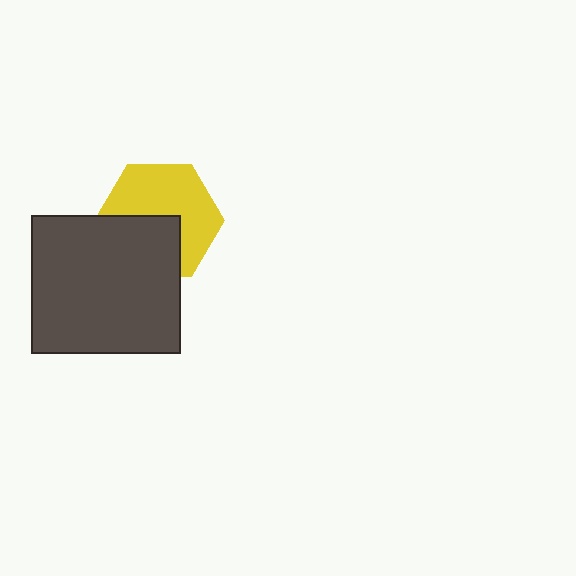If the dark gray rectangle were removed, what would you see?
You would see the complete yellow hexagon.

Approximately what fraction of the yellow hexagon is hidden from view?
Roughly 40% of the yellow hexagon is hidden behind the dark gray rectangle.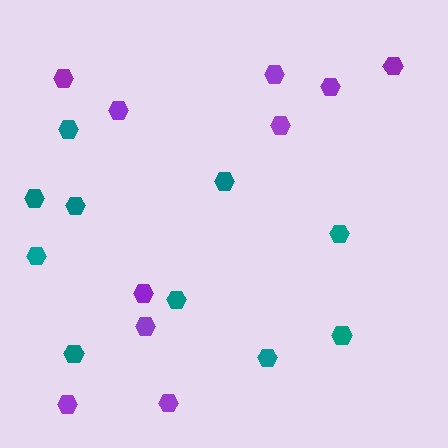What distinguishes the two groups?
There are 2 groups: one group of teal hexagons (10) and one group of purple hexagons (10).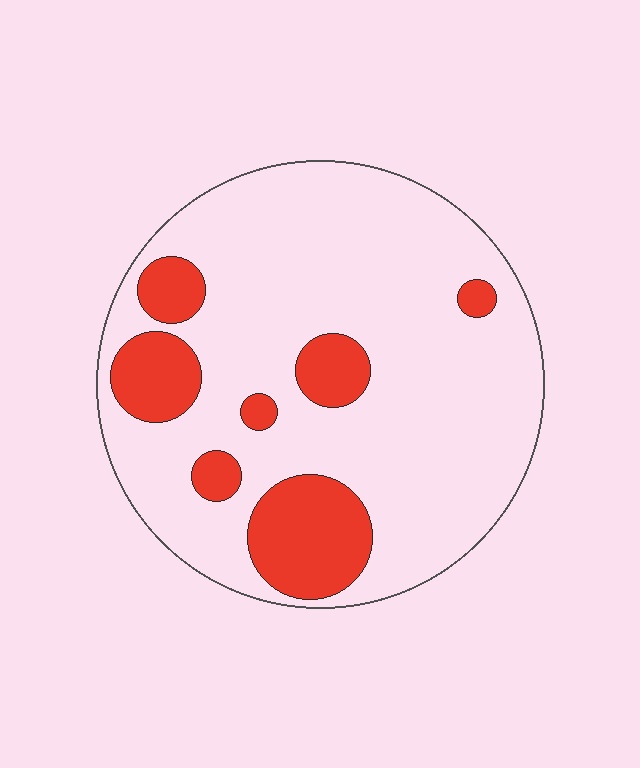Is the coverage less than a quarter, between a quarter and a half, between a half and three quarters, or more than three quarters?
Less than a quarter.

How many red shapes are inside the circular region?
7.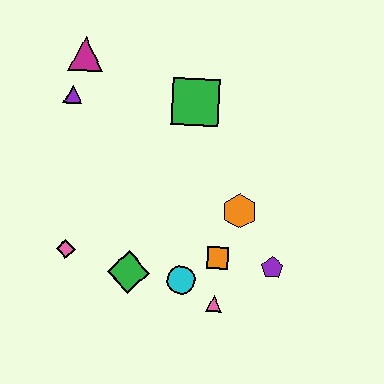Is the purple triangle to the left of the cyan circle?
Yes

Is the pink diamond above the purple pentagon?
Yes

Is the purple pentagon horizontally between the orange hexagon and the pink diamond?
No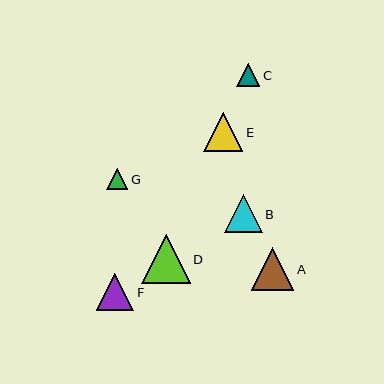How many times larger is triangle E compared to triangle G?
Triangle E is approximately 1.9 times the size of triangle G.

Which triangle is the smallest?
Triangle G is the smallest with a size of approximately 21 pixels.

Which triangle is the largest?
Triangle D is the largest with a size of approximately 49 pixels.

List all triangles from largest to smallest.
From largest to smallest: D, A, E, B, F, C, G.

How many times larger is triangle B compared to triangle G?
Triangle B is approximately 1.8 times the size of triangle G.